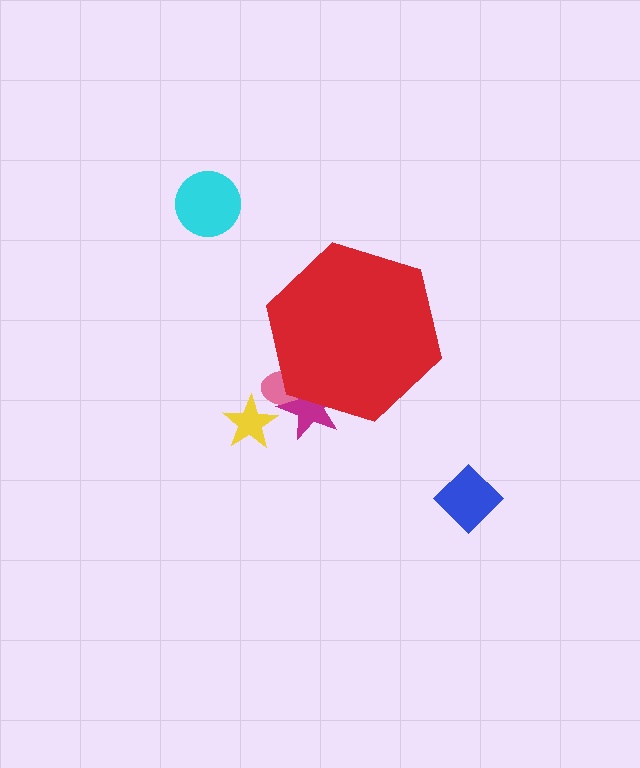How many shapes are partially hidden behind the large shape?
2 shapes are partially hidden.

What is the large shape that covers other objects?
A red hexagon.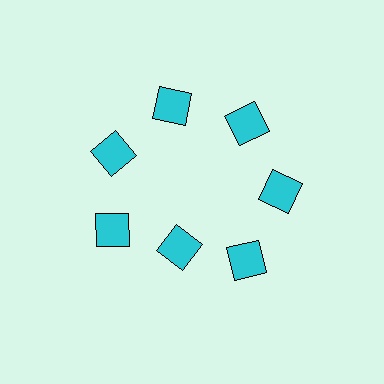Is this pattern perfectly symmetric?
No. The 7 cyan diamonds are arranged in a ring, but one element near the 6 o'clock position is pulled inward toward the center, breaking the 7-fold rotational symmetry.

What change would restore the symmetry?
The symmetry would be restored by moving it outward, back onto the ring so that all 7 diamonds sit at equal angles and equal distance from the center.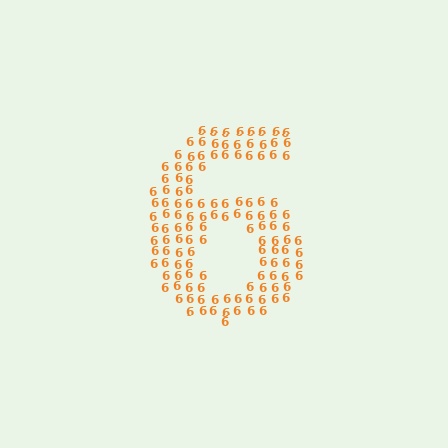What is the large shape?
The large shape is the digit 6.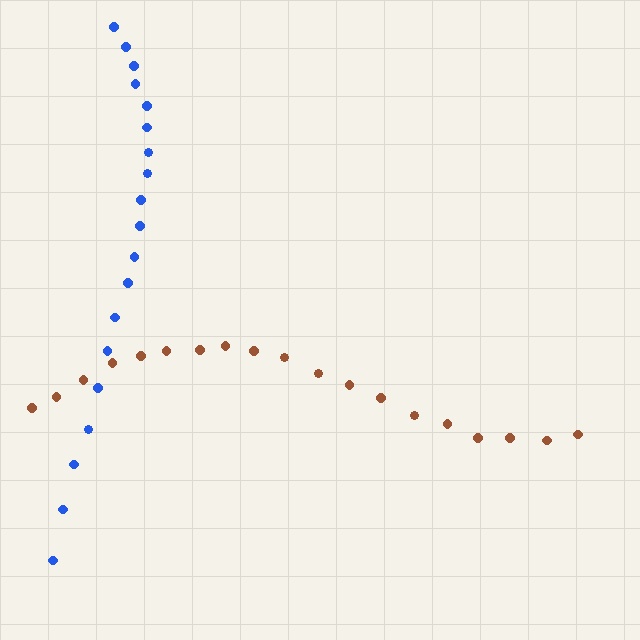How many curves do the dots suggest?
There are 2 distinct paths.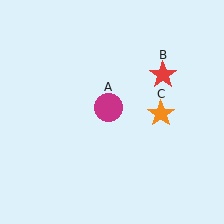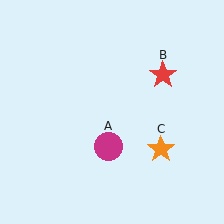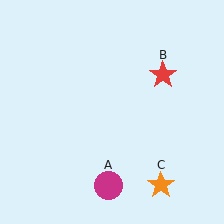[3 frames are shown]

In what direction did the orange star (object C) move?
The orange star (object C) moved down.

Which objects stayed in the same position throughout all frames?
Red star (object B) remained stationary.